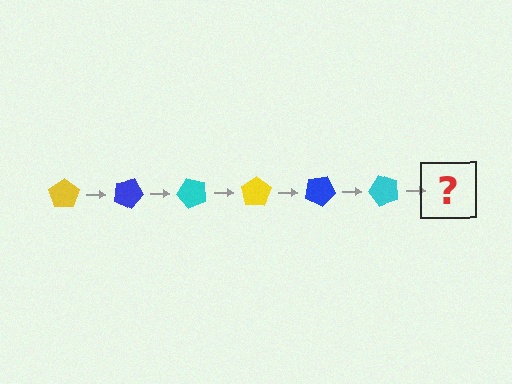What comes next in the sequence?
The next element should be a yellow pentagon, rotated 150 degrees from the start.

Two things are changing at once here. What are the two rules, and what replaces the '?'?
The two rules are that it rotates 25 degrees each step and the color cycles through yellow, blue, and cyan. The '?' should be a yellow pentagon, rotated 150 degrees from the start.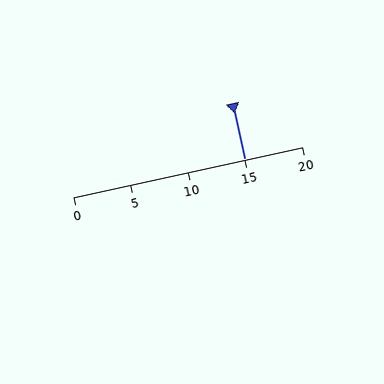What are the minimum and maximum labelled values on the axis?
The axis runs from 0 to 20.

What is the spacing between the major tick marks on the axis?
The major ticks are spaced 5 apart.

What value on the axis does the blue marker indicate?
The marker indicates approximately 15.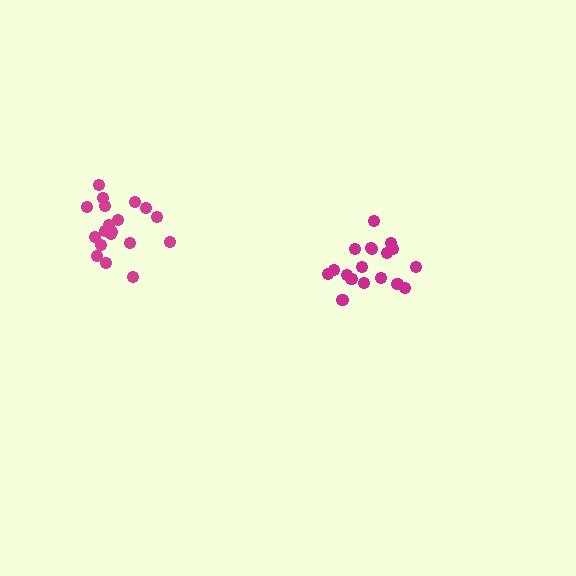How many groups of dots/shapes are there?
There are 2 groups.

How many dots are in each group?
Group 1: 19 dots, Group 2: 18 dots (37 total).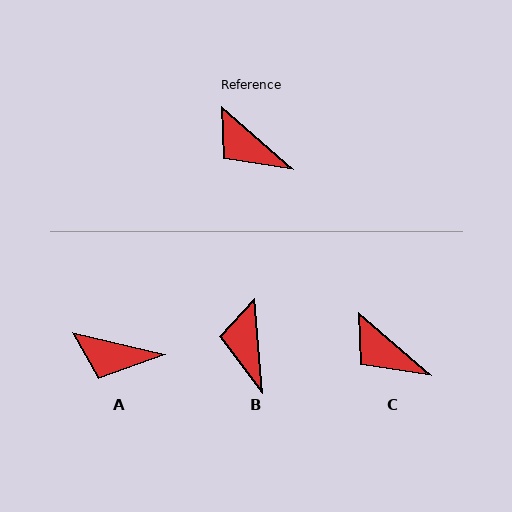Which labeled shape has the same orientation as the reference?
C.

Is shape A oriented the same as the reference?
No, it is off by about 28 degrees.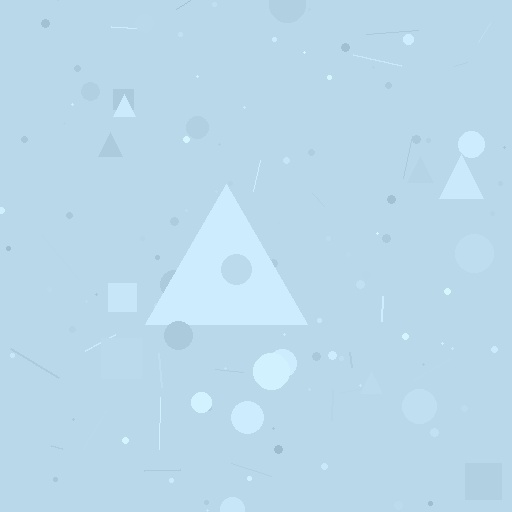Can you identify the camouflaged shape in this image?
The camouflaged shape is a triangle.